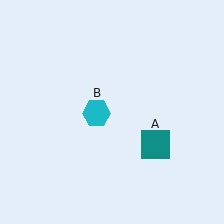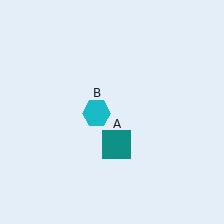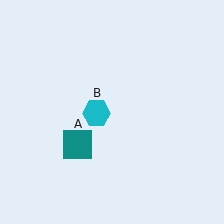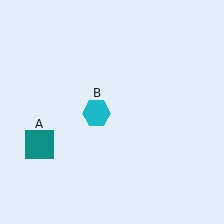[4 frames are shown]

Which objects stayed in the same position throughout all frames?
Cyan hexagon (object B) remained stationary.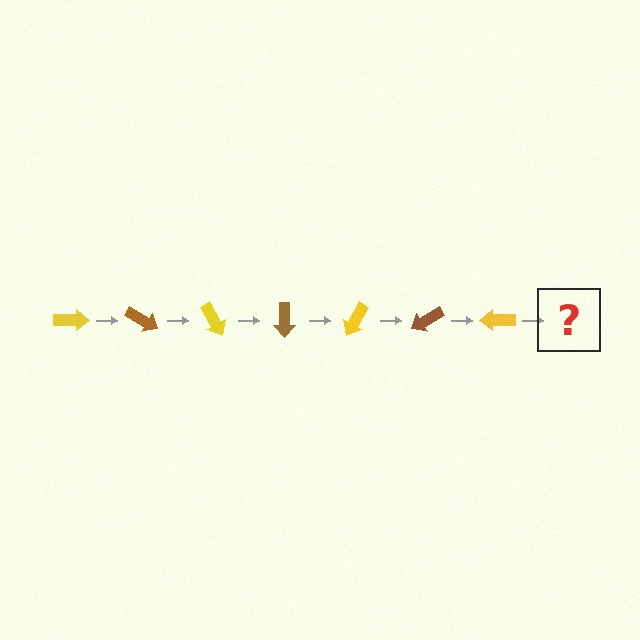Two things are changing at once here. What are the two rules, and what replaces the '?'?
The two rules are that it rotates 30 degrees each step and the color cycles through yellow and brown. The '?' should be a brown arrow, rotated 210 degrees from the start.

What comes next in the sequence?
The next element should be a brown arrow, rotated 210 degrees from the start.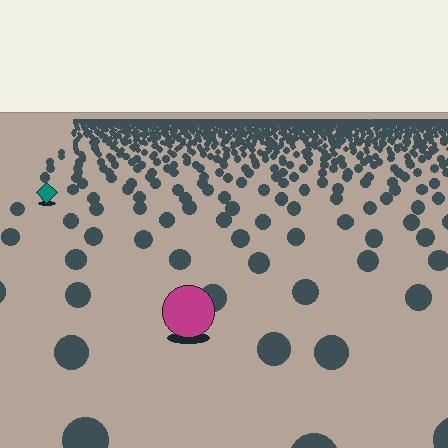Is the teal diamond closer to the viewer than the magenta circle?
No. The magenta circle is closer — you can tell from the texture gradient: the ground texture is coarser near it.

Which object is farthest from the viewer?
The teal diamond is farthest from the viewer. It appears smaller and the ground texture around it is denser.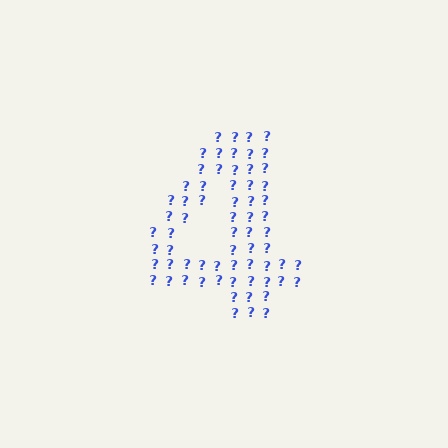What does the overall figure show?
The overall figure shows the digit 4.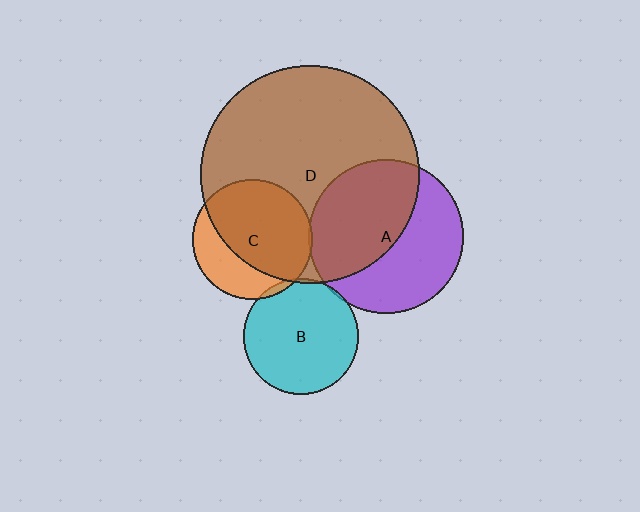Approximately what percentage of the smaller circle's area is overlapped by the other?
Approximately 5%.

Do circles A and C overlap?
Yes.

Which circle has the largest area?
Circle D (brown).